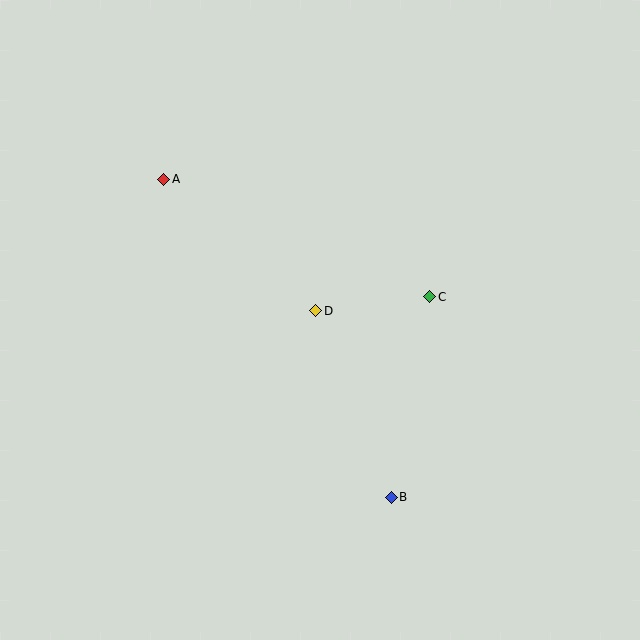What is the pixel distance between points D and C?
The distance between D and C is 115 pixels.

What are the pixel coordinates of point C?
Point C is at (430, 297).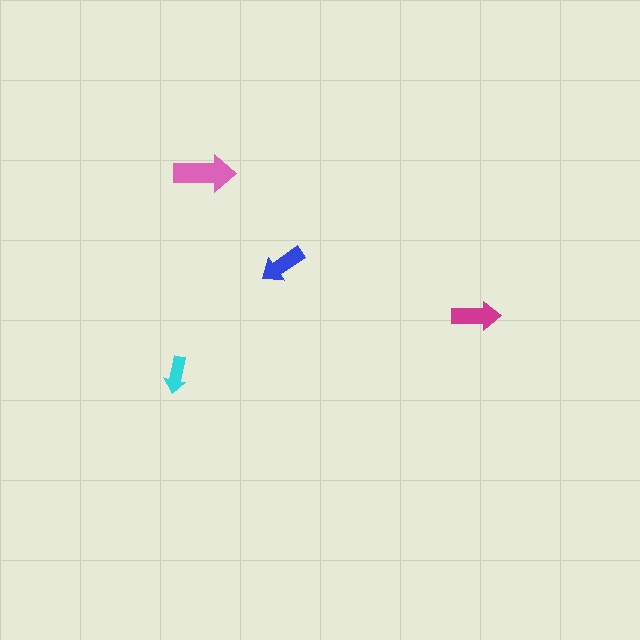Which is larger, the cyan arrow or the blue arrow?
The blue one.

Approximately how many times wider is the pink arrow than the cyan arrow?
About 1.5 times wider.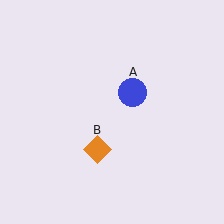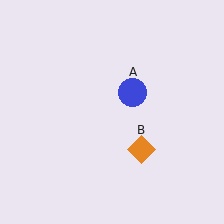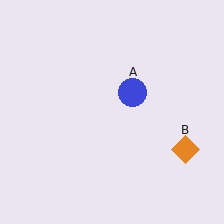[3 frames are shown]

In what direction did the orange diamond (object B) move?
The orange diamond (object B) moved right.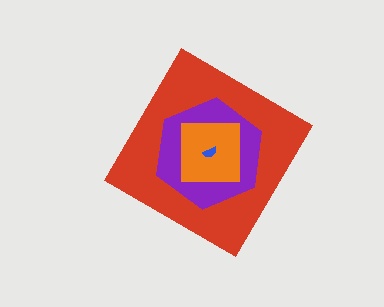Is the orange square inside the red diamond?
Yes.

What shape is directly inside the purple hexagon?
The orange square.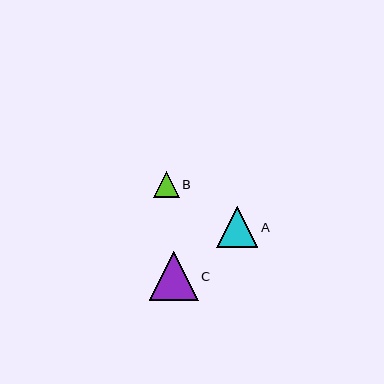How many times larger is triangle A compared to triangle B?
Triangle A is approximately 1.6 times the size of triangle B.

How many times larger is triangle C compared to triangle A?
Triangle C is approximately 1.2 times the size of triangle A.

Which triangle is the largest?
Triangle C is the largest with a size of approximately 49 pixels.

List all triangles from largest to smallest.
From largest to smallest: C, A, B.